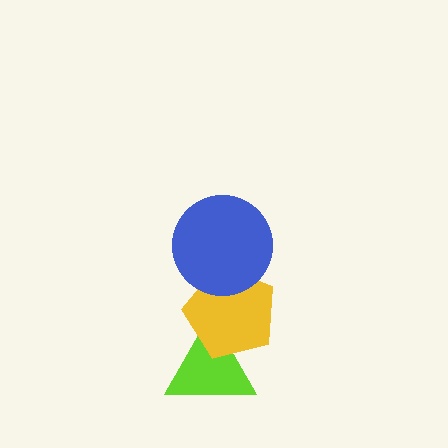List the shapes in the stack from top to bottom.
From top to bottom: the blue circle, the yellow pentagon, the lime triangle.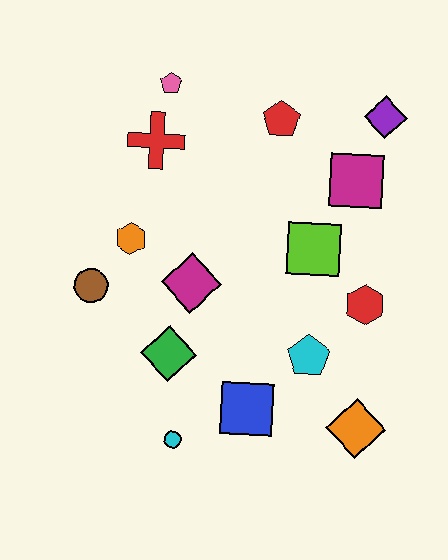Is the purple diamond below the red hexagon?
No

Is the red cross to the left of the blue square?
Yes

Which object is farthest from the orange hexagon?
The orange diamond is farthest from the orange hexagon.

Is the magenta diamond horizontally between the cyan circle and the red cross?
No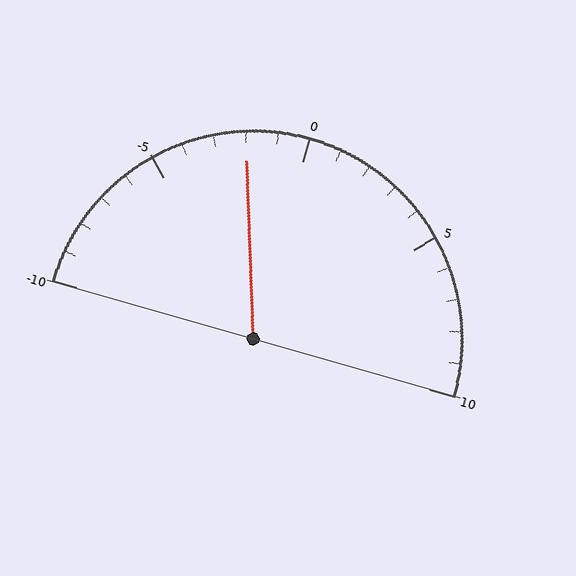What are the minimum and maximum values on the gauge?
The gauge ranges from -10 to 10.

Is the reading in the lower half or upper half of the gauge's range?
The reading is in the lower half of the range (-10 to 10).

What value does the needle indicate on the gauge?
The needle indicates approximately -2.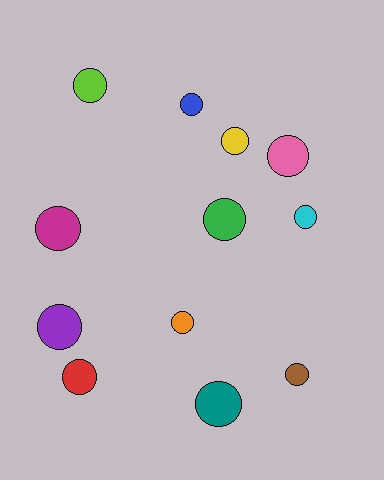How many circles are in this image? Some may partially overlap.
There are 12 circles.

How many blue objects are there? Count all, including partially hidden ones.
There is 1 blue object.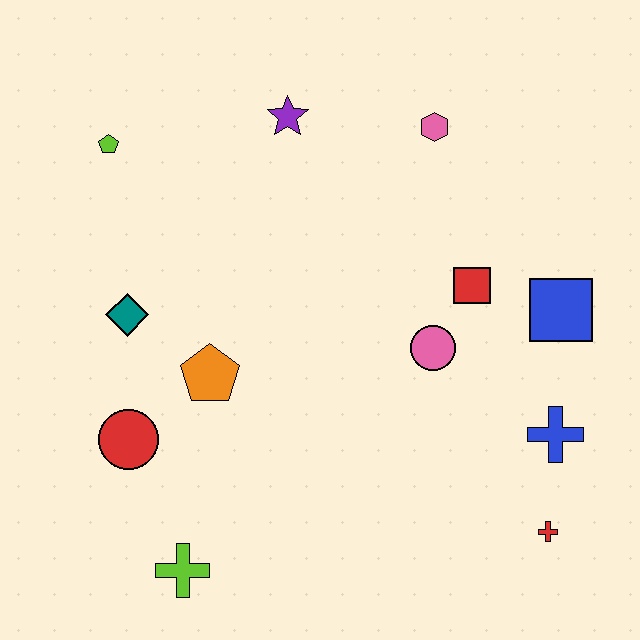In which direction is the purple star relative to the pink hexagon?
The purple star is to the left of the pink hexagon.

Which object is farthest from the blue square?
The lime pentagon is farthest from the blue square.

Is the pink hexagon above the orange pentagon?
Yes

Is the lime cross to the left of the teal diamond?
No